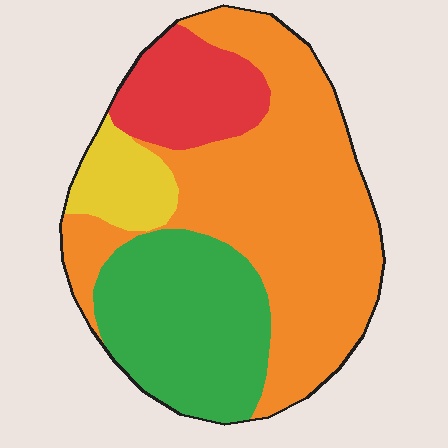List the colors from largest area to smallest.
From largest to smallest: orange, green, red, yellow.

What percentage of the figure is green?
Green covers 27% of the figure.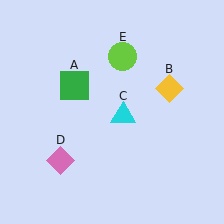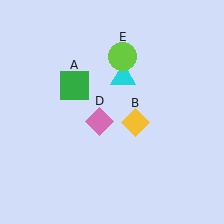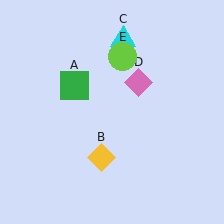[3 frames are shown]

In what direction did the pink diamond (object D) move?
The pink diamond (object D) moved up and to the right.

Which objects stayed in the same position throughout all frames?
Green square (object A) and lime circle (object E) remained stationary.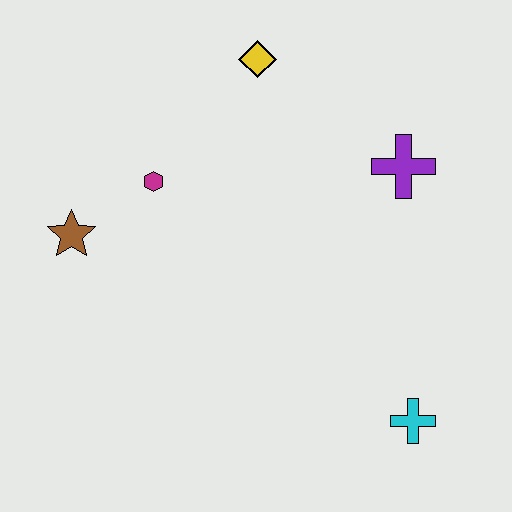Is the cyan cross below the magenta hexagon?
Yes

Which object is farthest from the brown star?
The cyan cross is farthest from the brown star.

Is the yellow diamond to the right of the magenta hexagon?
Yes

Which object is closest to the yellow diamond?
The magenta hexagon is closest to the yellow diamond.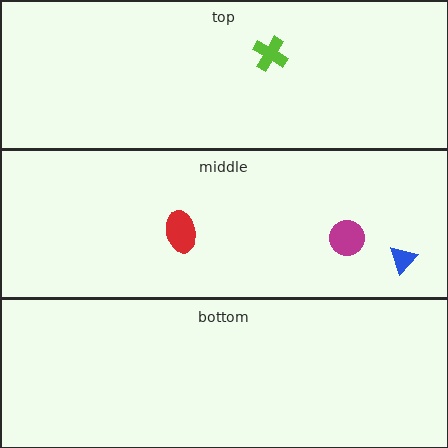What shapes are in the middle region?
The blue triangle, the magenta circle, the red ellipse.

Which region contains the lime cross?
The top region.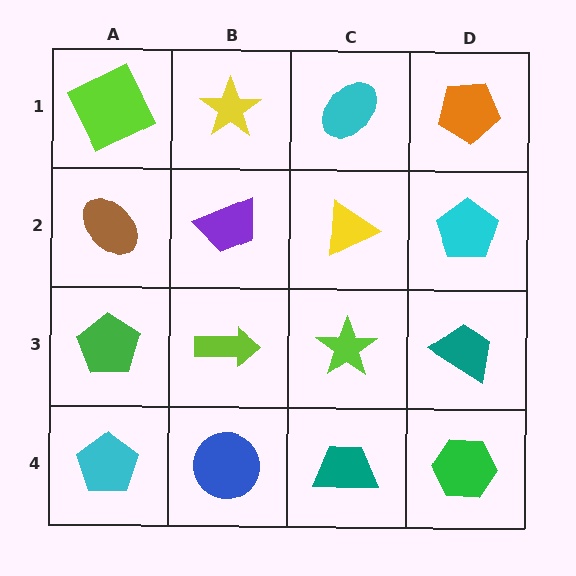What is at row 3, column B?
A lime arrow.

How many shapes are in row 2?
4 shapes.